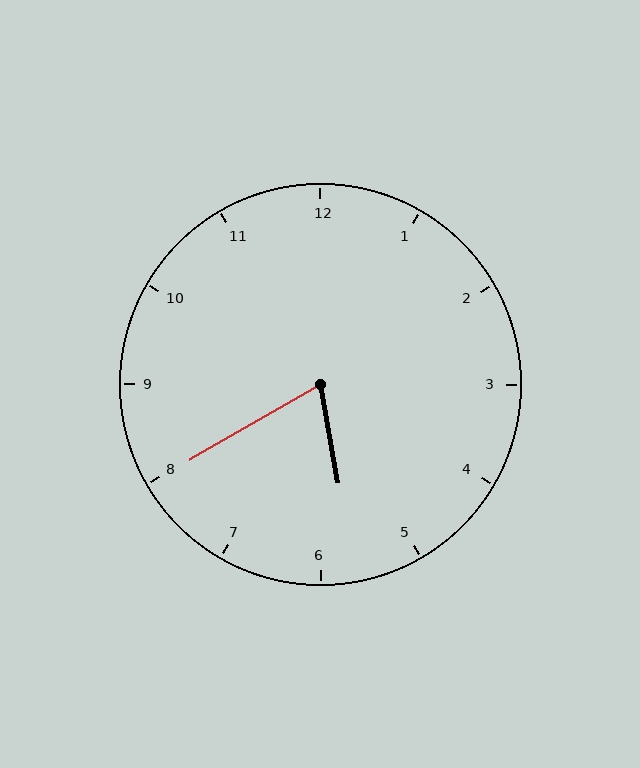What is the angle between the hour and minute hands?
Approximately 70 degrees.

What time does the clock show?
5:40.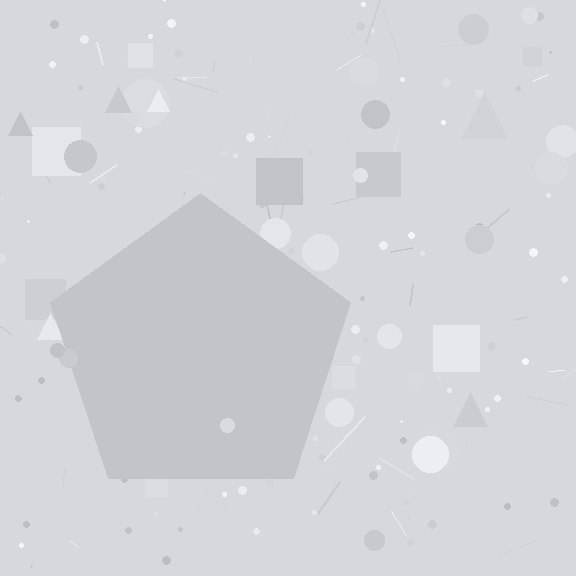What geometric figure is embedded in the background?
A pentagon is embedded in the background.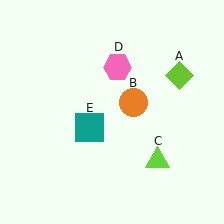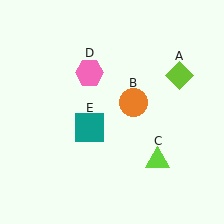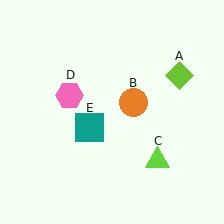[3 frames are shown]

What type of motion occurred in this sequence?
The pink hexagon (object D) rotated counterclockwise around the center of the scene.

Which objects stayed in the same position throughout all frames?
Lime diamond (object A) and orange circle (object B) and lime triangle (object C) and teal square (object E) remained stationary.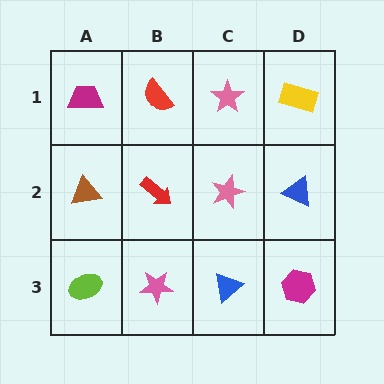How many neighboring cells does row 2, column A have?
3.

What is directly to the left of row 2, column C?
A red arrow.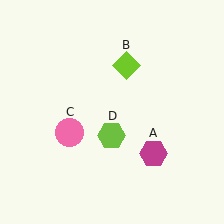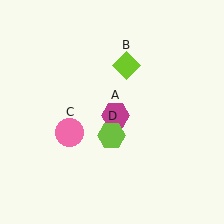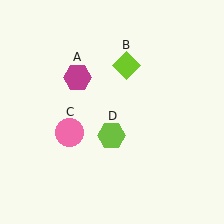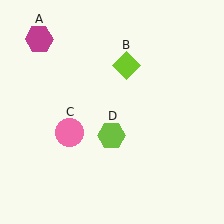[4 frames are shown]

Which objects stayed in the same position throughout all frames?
Lime diamond (object B) and pink circle (object C) and lime hexagon (object D) remained stationary.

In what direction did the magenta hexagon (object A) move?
The magenta hexagon (object A) moved up and to the left.